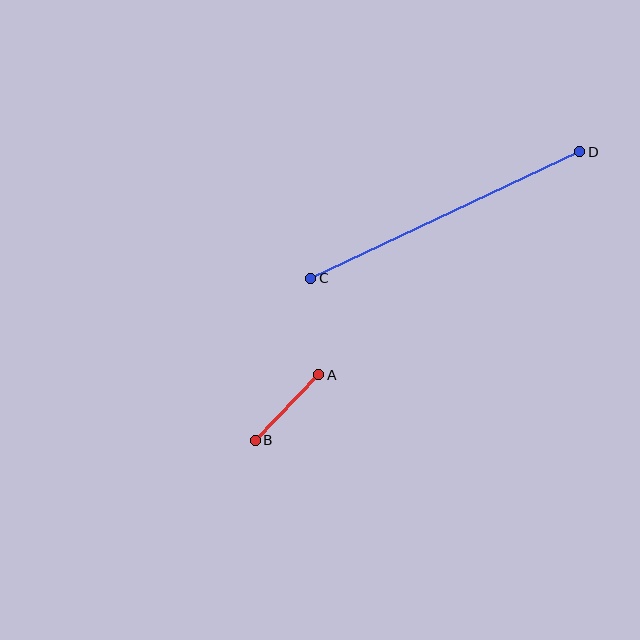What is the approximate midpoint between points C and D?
The midpoint is at approximately (445, 215) pixels.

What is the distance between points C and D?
The distance is approximately 297 pixels.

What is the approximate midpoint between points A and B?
The midpoint is at approximately (287, 408) pixels.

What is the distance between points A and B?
The distance is approximately 91 pixels.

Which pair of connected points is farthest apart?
Points C and D are farthest apart.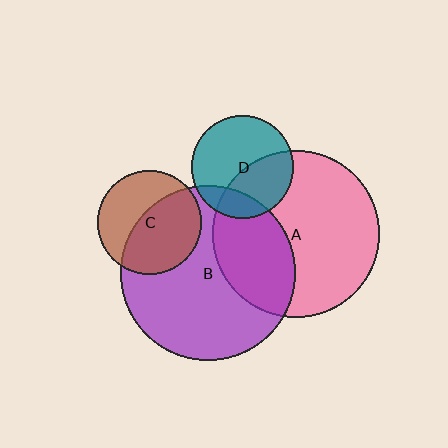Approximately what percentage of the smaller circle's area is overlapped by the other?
Approximately 40%.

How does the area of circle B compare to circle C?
Approximately 2.8 times.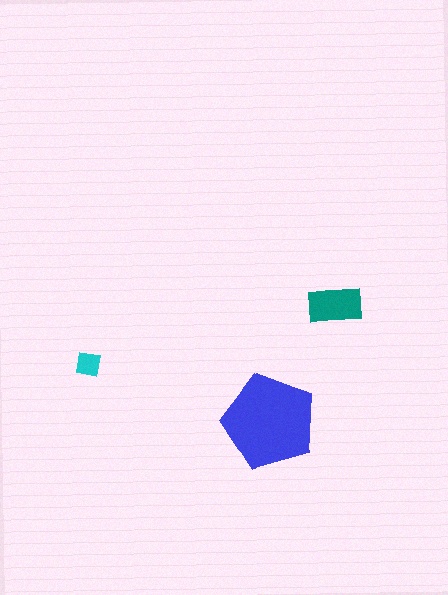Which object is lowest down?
The blue pentagon is bottommost.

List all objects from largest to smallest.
The blue pentagon, the teal rectangle, the cyan square.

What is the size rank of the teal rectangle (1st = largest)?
2nd.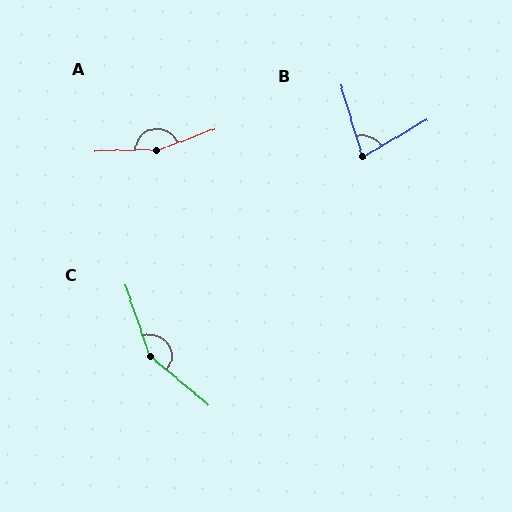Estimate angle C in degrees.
Approximately 149 degrees.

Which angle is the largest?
A, at approximately 161 degrees.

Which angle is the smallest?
B, at approximately 76 degrees.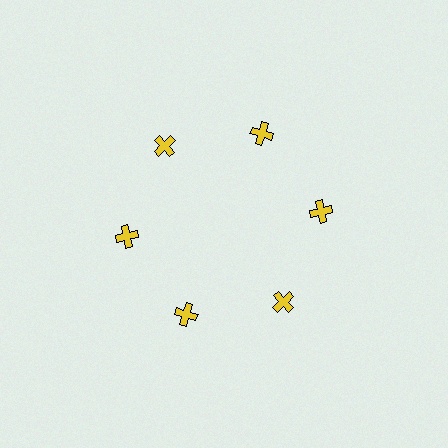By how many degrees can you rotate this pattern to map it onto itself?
The pattern maps onto itself every 60 degrees of rotation.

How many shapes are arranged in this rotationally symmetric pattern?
There are 6 shapes, arranged in 6 groups of 1.